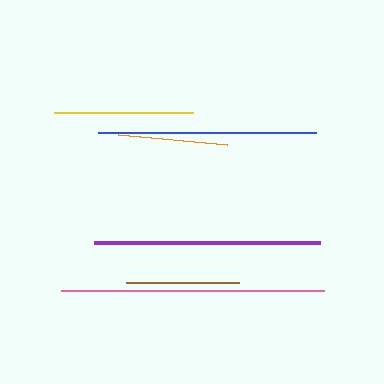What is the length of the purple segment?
The purple segment is approximately 226 pixels long.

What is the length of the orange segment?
The orange segment is approximately 110 pixels long.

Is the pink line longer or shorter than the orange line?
The pink line is longer than the orange line.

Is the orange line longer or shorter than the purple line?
The purple line is longer than the orange line.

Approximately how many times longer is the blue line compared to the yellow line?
The blue line is approximately 1.6 times the length of the yellow line.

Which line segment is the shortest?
The orange line is the shortest at approximately 110 pixels.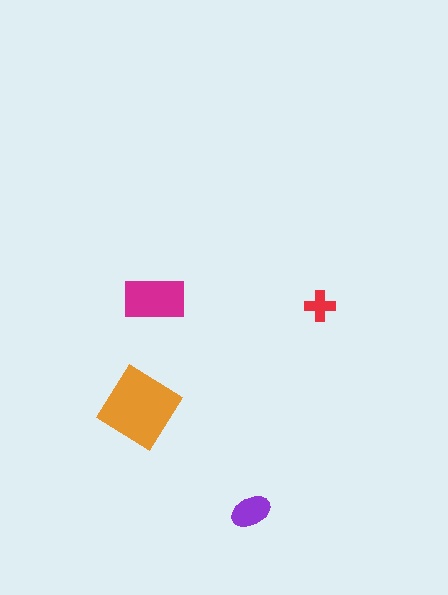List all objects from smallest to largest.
The red cross, the purple ellipse, the magenta rectangle, the orange diamond.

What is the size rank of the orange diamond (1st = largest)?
1st.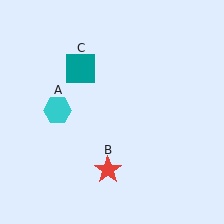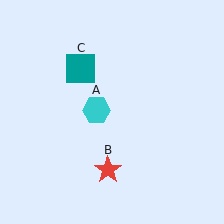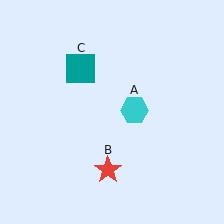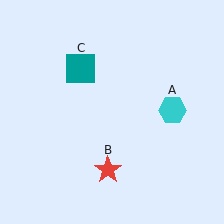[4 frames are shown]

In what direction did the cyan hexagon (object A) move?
The cyan hexagon (object A) moved right.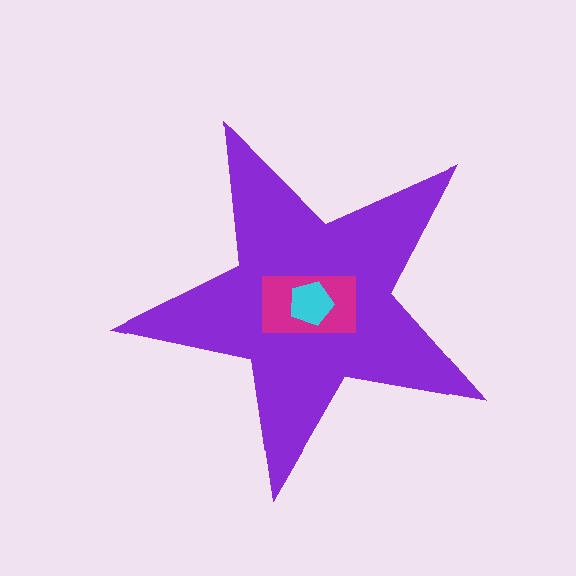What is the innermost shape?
The cyan pentagon.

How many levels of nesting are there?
3.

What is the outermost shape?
The purple star.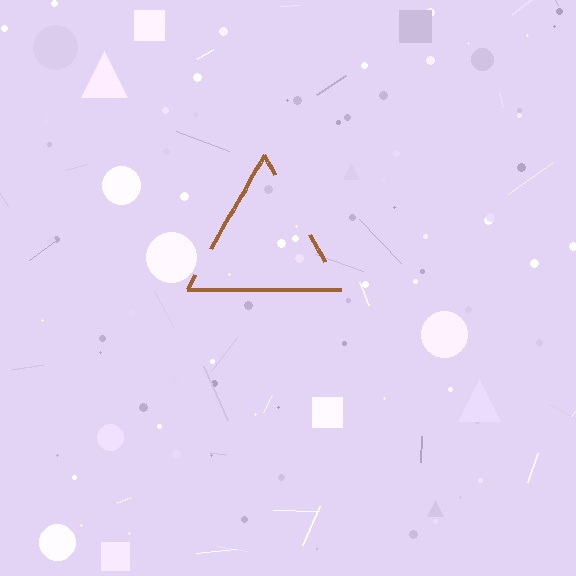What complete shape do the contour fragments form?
The contour fragments form a triangle.